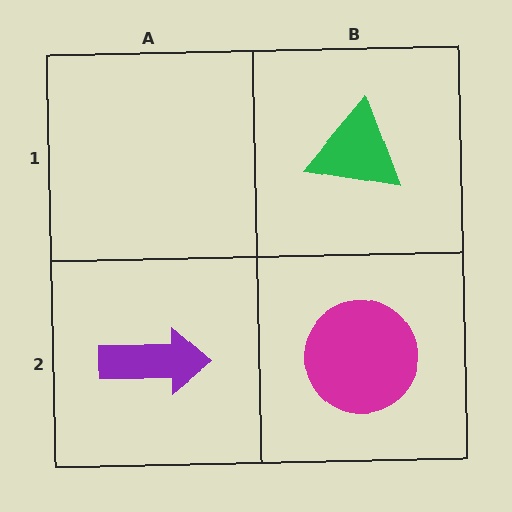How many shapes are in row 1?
1 shape.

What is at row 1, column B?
A green triangle.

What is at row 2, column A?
A purple arrow.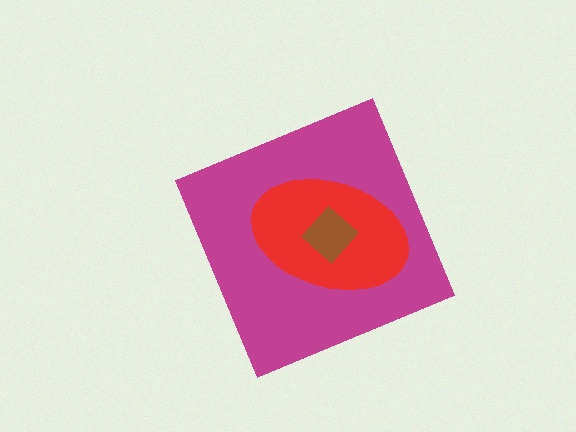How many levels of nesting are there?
3.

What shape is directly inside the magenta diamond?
The red ellipse.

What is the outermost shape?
The magenta diamond.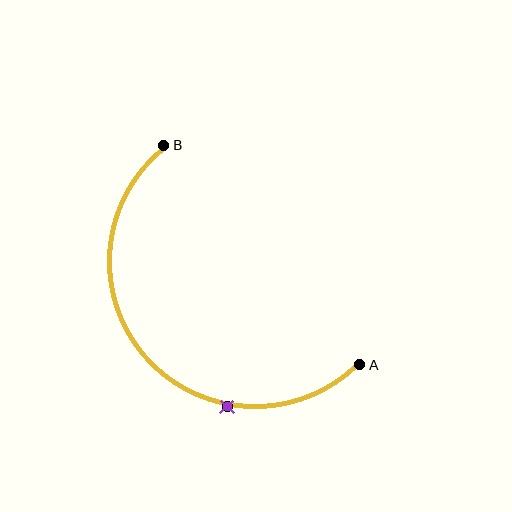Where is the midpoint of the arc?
The arc midpoint is the point on the curve farthest from the straight line joining A and B. It sits below and to the left of that line.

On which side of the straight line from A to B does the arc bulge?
The arc bulges below and to the left of the straight line connecting A and B.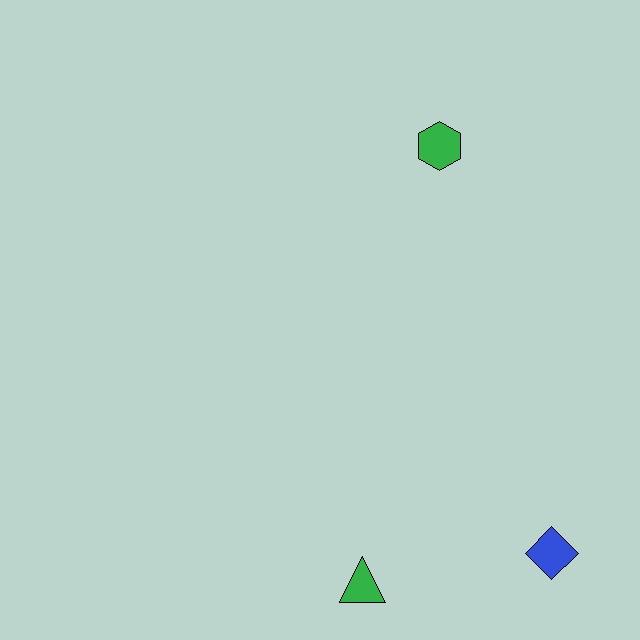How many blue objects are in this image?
There is 1 blue object.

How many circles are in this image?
There are no circles.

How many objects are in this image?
There are 3 objects.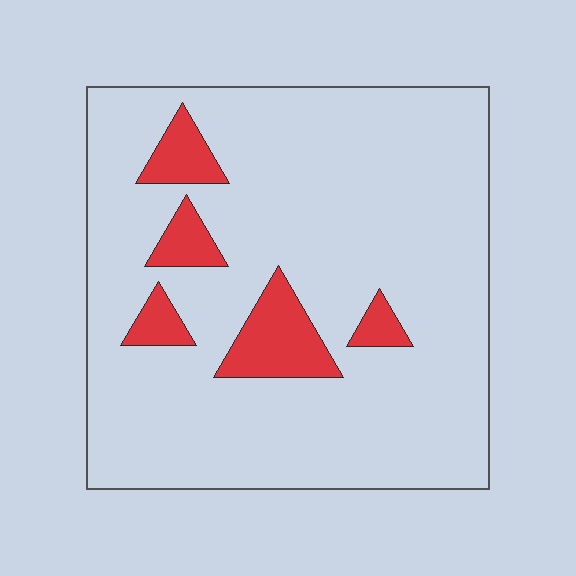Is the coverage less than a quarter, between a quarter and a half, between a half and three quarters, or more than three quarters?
Less than a quarter.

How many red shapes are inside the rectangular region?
5.